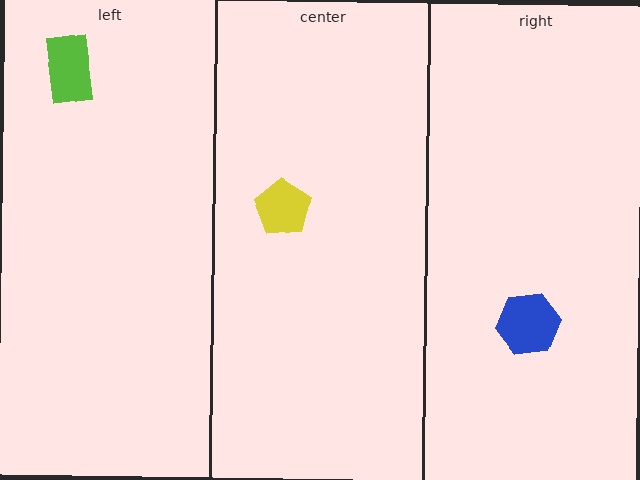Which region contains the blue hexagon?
The right region.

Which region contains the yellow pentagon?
The center region.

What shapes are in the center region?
The yellow pentagon.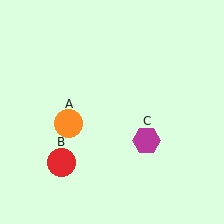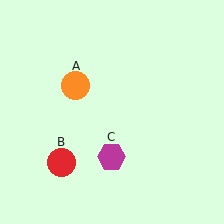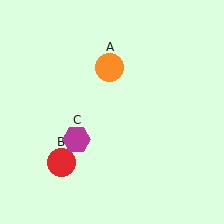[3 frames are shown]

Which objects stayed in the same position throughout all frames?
Red circle (object B) remained stationary.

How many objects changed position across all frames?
2 objects changed position: orange circle (object A), magenta hexagon (object C).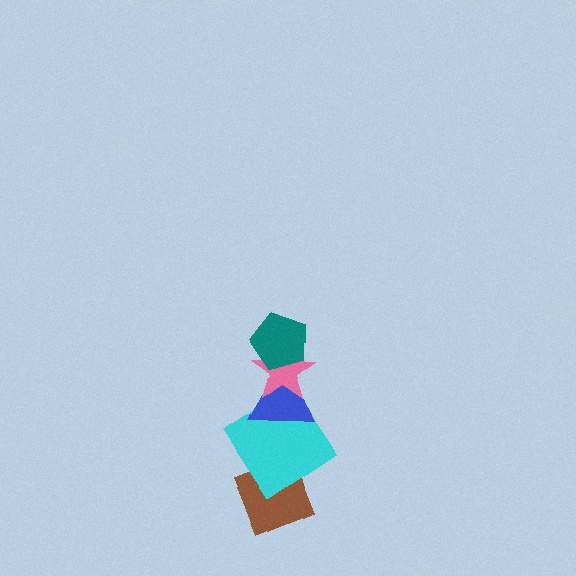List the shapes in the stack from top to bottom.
From top to bottom: the teal pentagon, the pink star, the blue triangle, the cyan diamond, the brown diamond.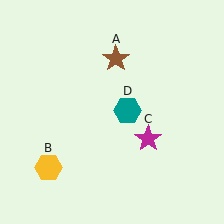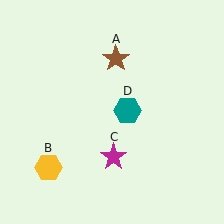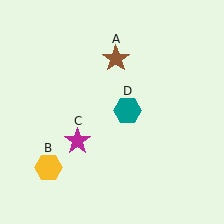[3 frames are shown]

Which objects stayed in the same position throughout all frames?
Brown star (object A) and yellow hexagon (object B) and teal hexagon (object D) remained stationary.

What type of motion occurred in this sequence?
The magenta star (object C) rotated clockwise around the center of the scene.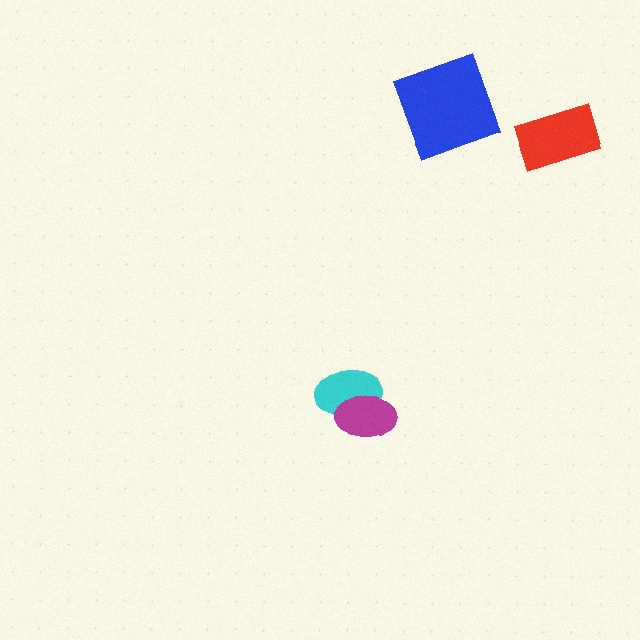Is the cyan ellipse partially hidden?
Yes, it is partially covered by another shape.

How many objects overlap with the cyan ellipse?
1 object overlaps with the cyan ellipse.